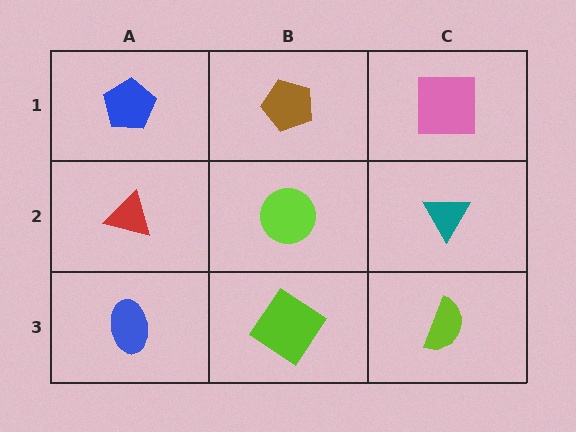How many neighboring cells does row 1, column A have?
2.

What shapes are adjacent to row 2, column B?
A brown pentagon (row 1, column B), a lime diamond (row 3, column B), a red triangle (row 2, column A), a teal triangle (row 2, column C).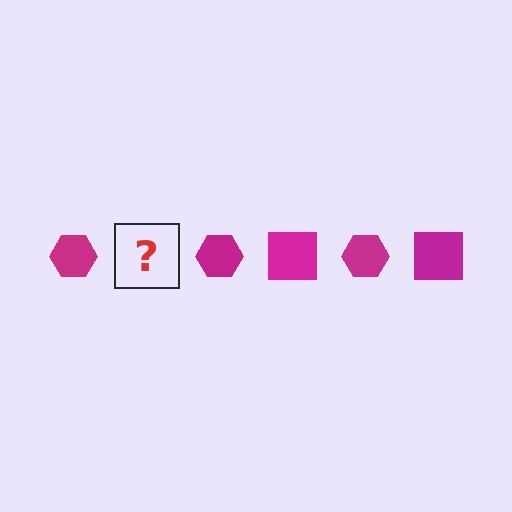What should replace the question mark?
The question mark should be replaced with a magenta square.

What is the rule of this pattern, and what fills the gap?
The rule is that the pattern cycles through hexagon, square shapes in magenta. The gap should be filled with a magenta square.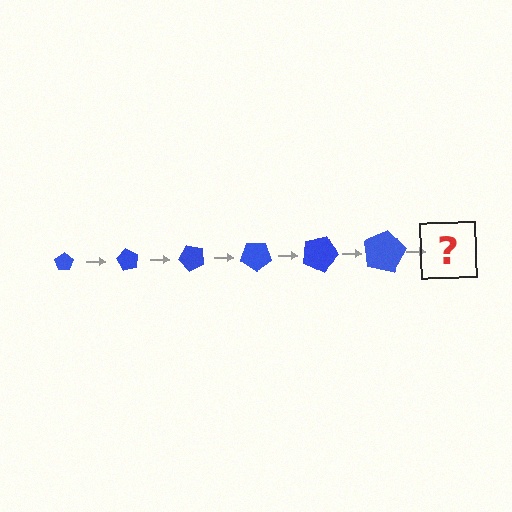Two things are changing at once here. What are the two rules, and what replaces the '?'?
The two rules are that the pentagon grows larger each step and it rotates 60 degrees each step. The '?' should be a pentagon, larger than the previous one and rotated 360 degrees from the start.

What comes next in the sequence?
The next element should be a pentagon, larger than the previous one and rotated 360 degrees from the start.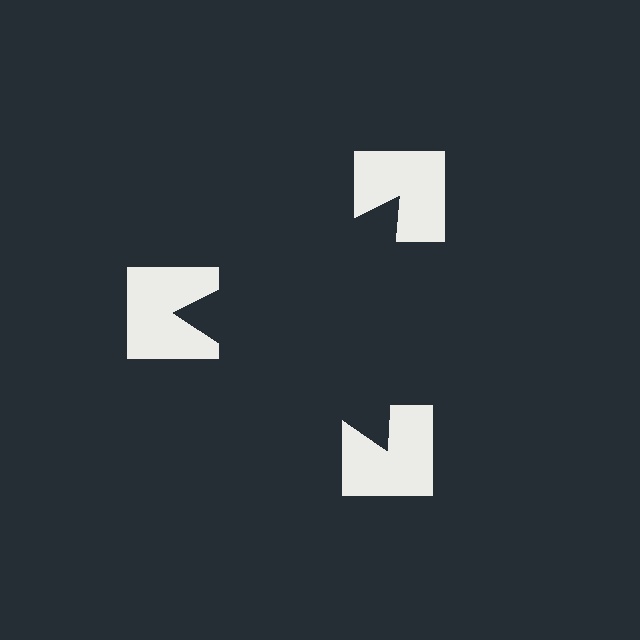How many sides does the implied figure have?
3 sides.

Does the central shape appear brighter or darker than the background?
It typically appears slightly darker than the background, even though no actual brightness change is drawn.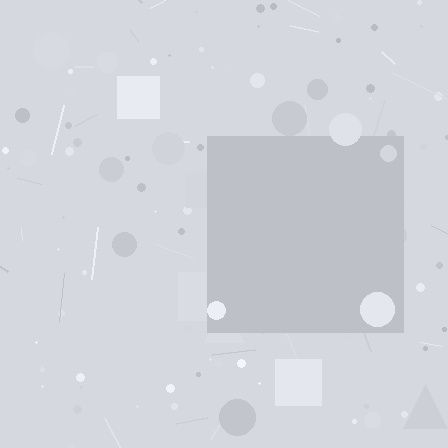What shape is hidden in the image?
A square is hidden in the image.